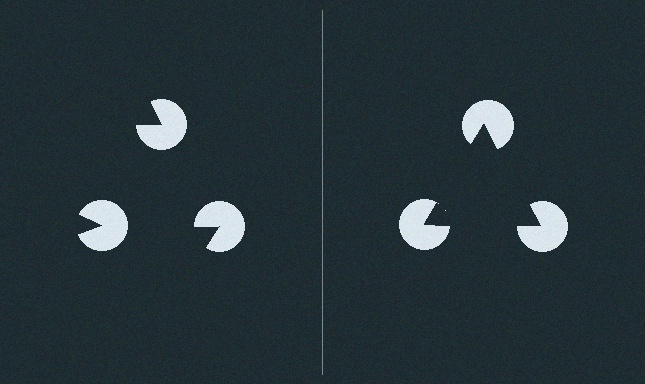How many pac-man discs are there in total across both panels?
6 — 3 on each side.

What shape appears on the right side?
An illusory triangle.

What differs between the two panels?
The pac-man discs are positioned identically on both sides; only the wedge orientations differ. On the right they align to a triangle; on the left they are misaligned.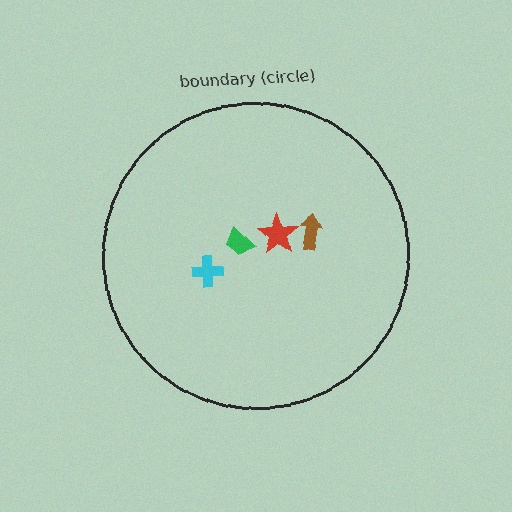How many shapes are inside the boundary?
4 inside, 0 outside.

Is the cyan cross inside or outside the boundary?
Inside.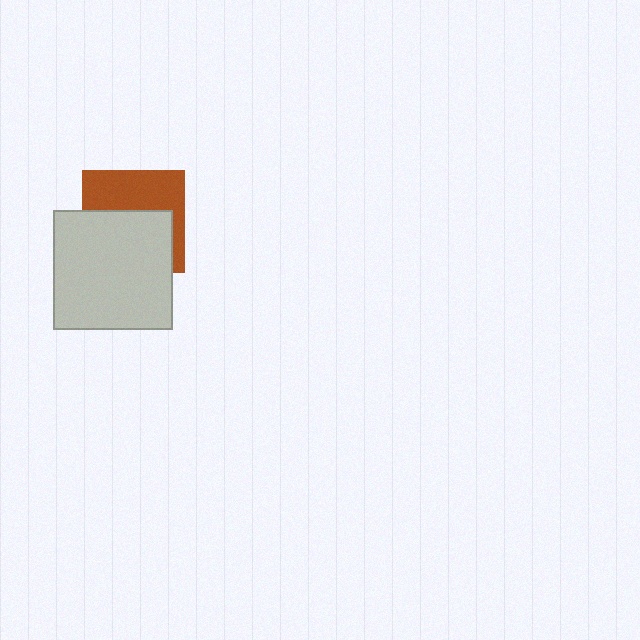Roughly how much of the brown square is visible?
About half of it is visible (roughly 46%).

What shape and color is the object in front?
The object in front is a light gray square.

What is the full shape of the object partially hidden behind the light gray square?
The partially hidden object is a brown square.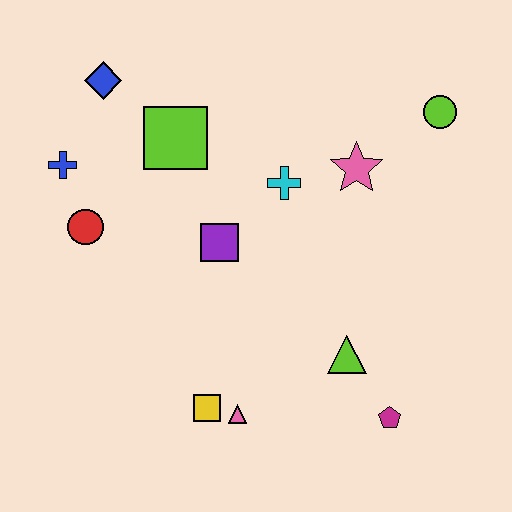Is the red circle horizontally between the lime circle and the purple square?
No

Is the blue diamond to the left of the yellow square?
Yes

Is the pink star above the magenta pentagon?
Yes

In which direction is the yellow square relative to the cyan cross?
The yellow square is below the cyan cross.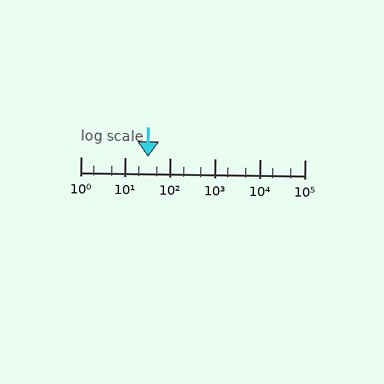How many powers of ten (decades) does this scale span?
The scale spans 5 decades, from 1 to 100000.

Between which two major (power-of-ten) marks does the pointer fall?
The pointer is between 10 and 100.